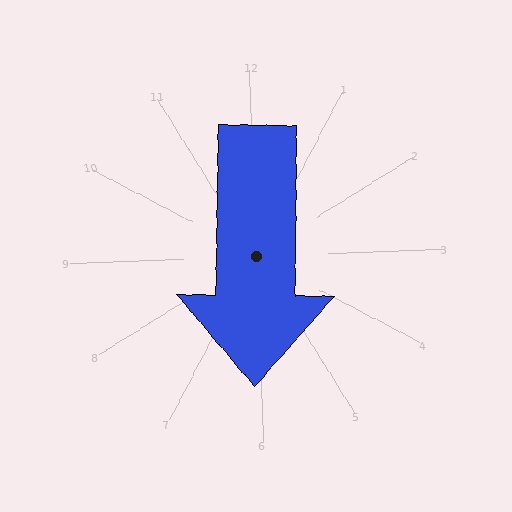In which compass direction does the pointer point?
South.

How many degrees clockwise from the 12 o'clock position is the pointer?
Approximately 183 degrees.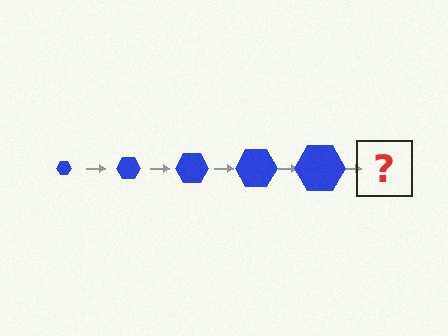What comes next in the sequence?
The next element should be a blue hexagon, larger than the previous one.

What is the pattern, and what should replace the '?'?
The pattern is that the hexagon gets progressively larger each step. The '?' should be a blue hexagon, larger than the previous one.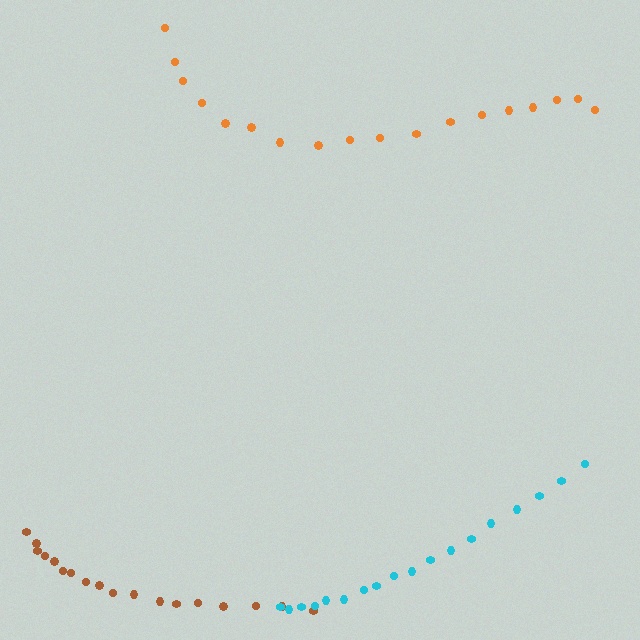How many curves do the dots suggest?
There are 3 distinct paths.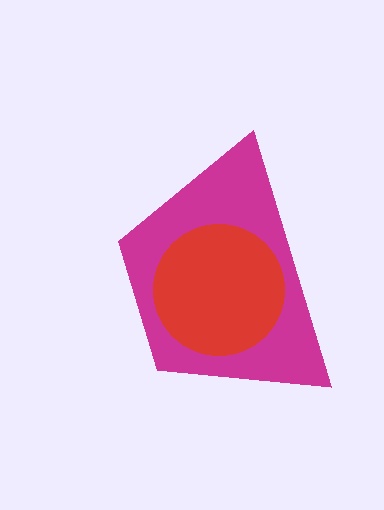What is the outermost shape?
The magenta trapezoid.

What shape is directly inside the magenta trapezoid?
The red circle.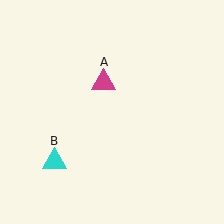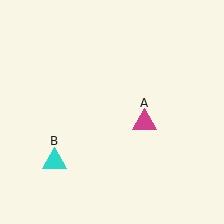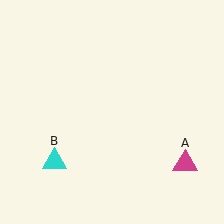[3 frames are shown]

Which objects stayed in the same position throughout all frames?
Cyan triangle (object B) remained stationary.